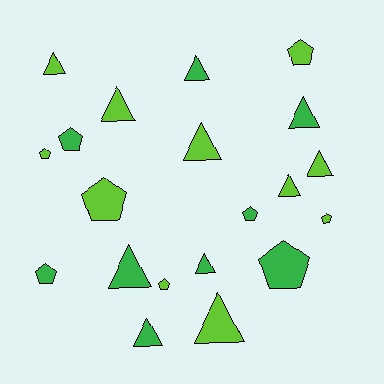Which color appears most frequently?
Lime, with 11 objects.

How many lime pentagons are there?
There are 5 lime pentagons.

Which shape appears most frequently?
Triangle, with 11 objects.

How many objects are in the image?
There are 20 objects.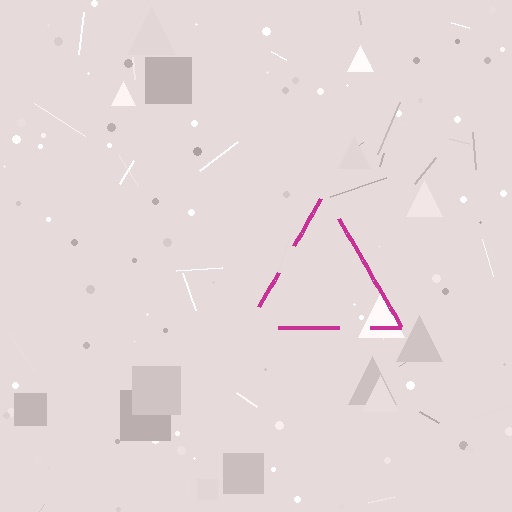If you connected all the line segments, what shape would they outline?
They would outline a triangle.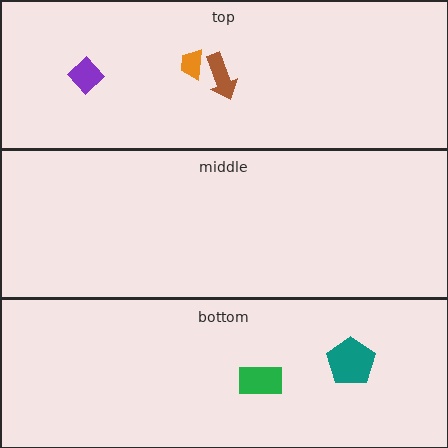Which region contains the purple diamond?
The top region.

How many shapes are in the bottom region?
2.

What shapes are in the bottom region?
The teal pentagon, the green rectangle.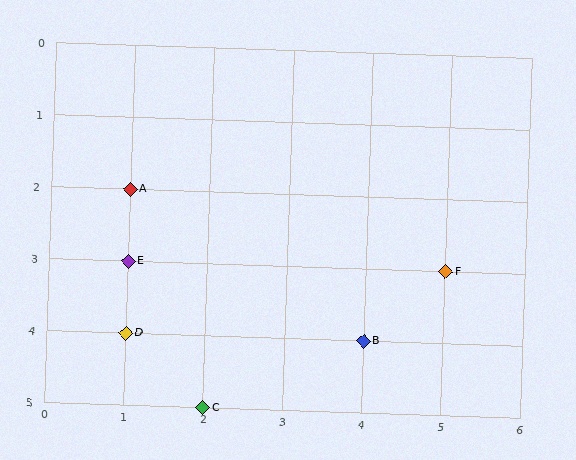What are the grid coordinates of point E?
Point E is at grid coordinates (1, 3).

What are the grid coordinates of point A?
Point A is at grid coordinates (1, 2).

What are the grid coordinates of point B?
Point B is at grid coordinates (4, 4).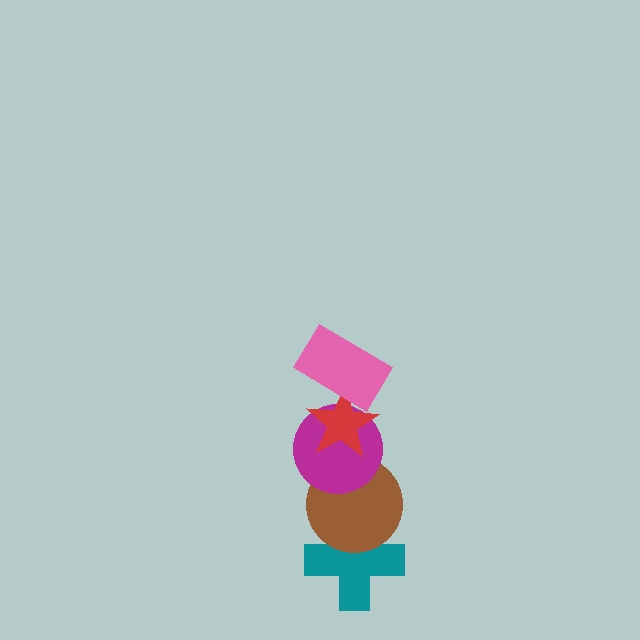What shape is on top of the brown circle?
The magenta circle is on top of the brown circle.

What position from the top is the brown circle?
The brown circle is 4th from the top.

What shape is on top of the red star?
The pink rectangle is on top of the red star.